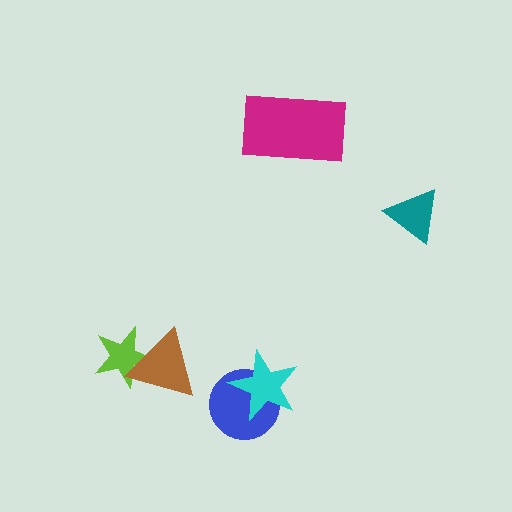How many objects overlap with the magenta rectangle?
0 objects overlap with the magenta rectangle.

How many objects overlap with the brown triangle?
1 object overlaps with the brown triangle.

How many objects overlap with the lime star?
1 object overlaps with the lime star.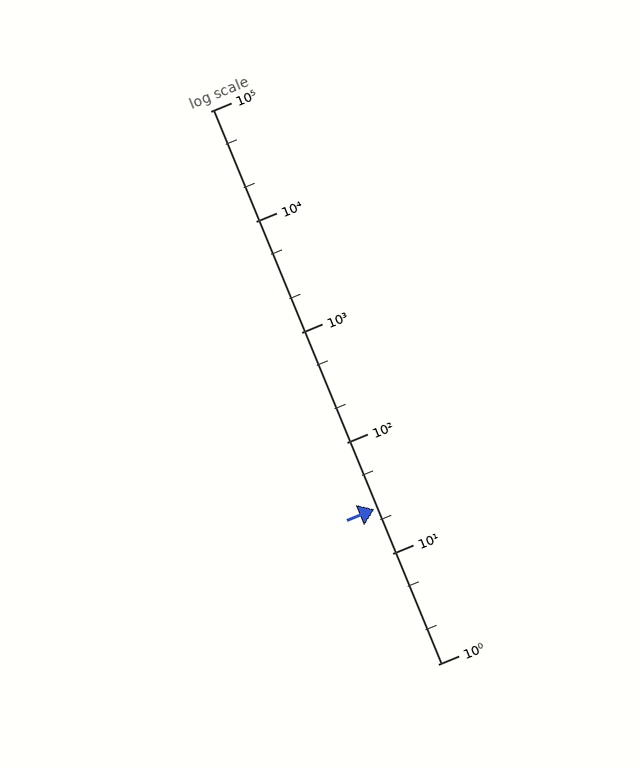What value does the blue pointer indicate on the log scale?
The pointer indicates approximately 25.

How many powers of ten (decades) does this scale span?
The scale spans 5 decades, from 1 to 100000.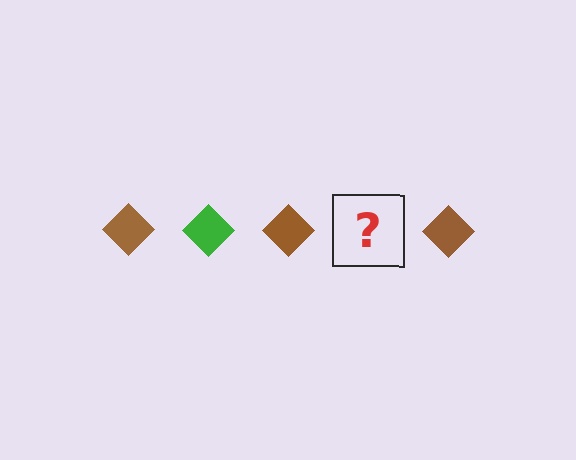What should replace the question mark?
The question mark should be replaced with a green diamond.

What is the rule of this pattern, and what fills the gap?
The rule is that the pattern cycles through brown, green diamonds. The gap should be filled with a green diamond.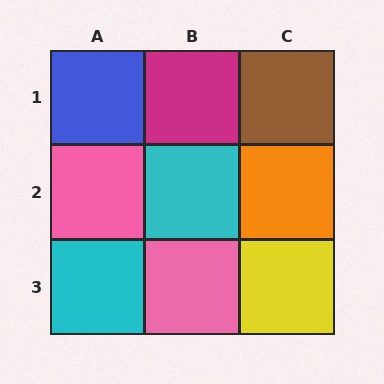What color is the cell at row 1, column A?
Blue.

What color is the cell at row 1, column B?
Magenta.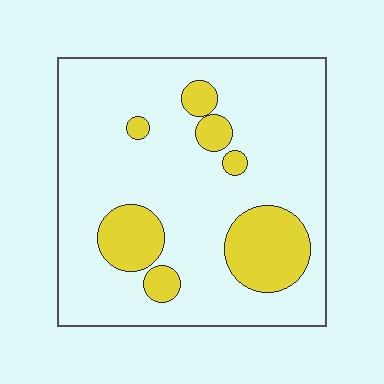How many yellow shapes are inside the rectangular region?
7.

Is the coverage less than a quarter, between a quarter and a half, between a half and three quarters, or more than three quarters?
Less than a quarter.